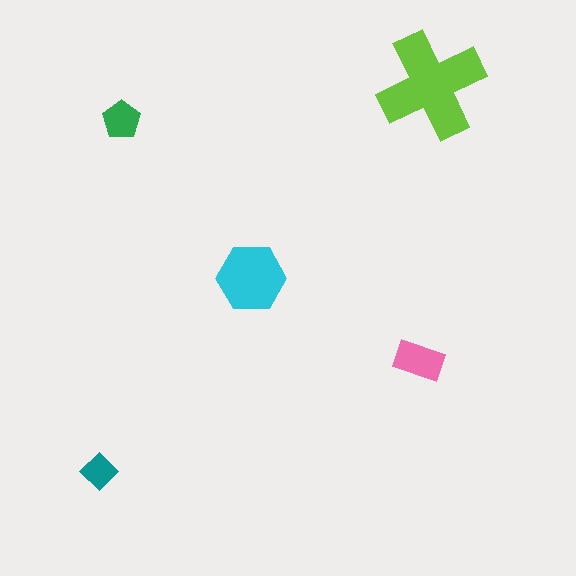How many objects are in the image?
There are 5 objects in the image.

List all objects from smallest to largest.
The teal diamond, the green pentagon, the pink rectangle, the cyan hexagon, the lime cross.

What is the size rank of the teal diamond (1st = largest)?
5th.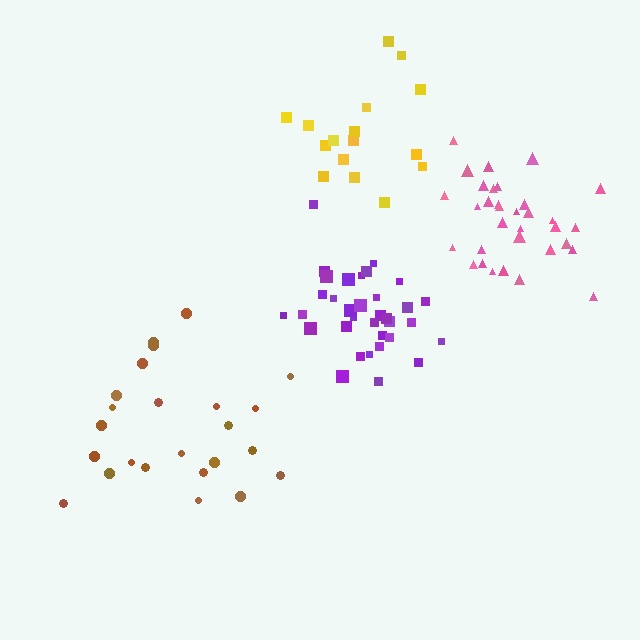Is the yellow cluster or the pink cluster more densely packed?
Pink.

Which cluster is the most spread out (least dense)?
Yellow.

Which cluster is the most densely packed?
Purple.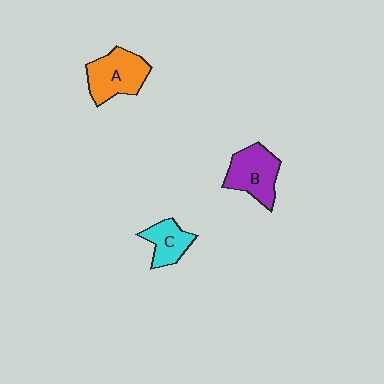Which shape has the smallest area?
Shape C (cyan).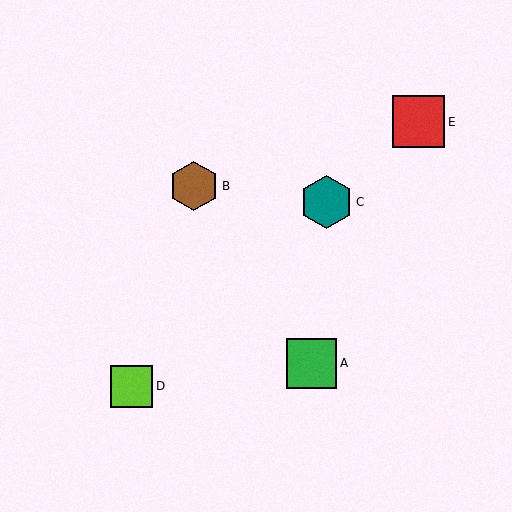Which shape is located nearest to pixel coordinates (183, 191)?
The brown hexagon (labeled B) at (194, 186) is nearest to that location.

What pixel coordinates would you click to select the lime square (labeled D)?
Click at (132, 386) to select the lime square D.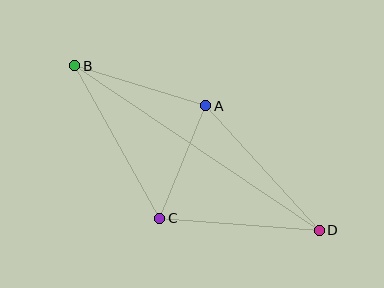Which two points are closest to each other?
Points A and C are closest to each other.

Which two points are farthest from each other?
Points B and D are farthest from each other.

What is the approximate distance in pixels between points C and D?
The distance between C and D is approximately 160 pixels.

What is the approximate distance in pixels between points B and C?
The distance between B and C is approximately 175 pixels.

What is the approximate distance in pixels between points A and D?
The distance between A and D is approximately 169 pixels.